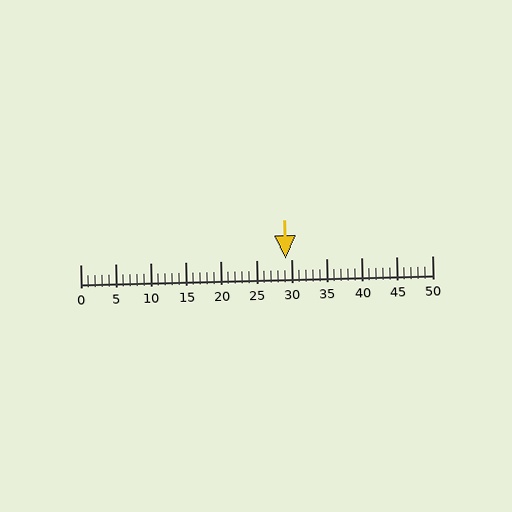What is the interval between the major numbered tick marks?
The major tick marks are spaced 5 units apart.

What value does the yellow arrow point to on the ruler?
The yellow arrow points to approximately 29.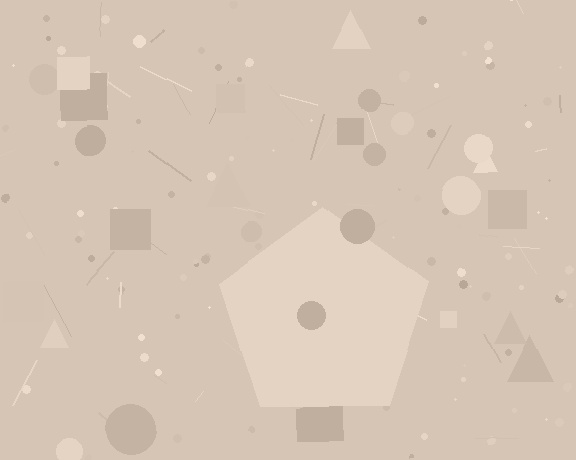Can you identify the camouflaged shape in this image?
The camouflaged shape is a pentagon.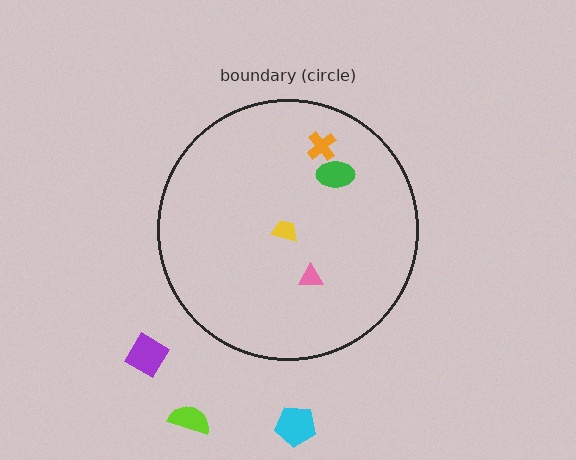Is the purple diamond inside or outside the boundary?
Outside.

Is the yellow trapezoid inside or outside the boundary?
Inside.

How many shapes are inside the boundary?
4 inside, 3 outside.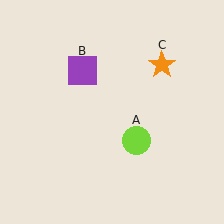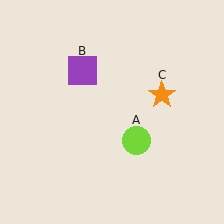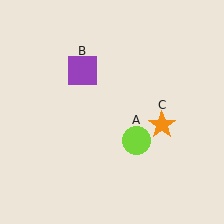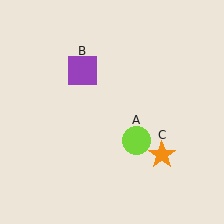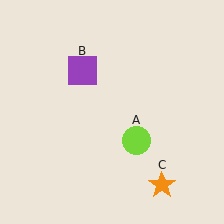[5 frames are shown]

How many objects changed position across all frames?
1 object changed position: orange star (object C).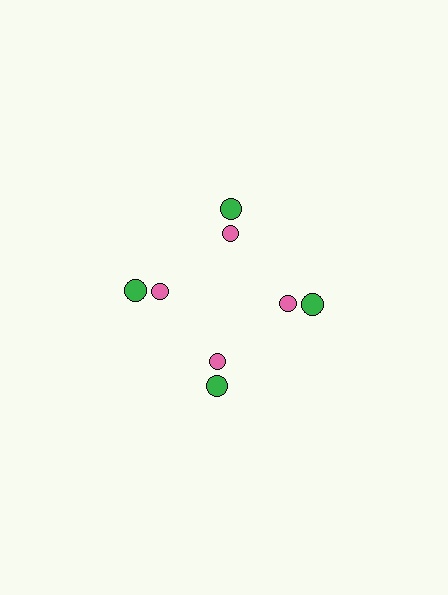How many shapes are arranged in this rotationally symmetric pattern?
There are 8 shapes, arranged in 4 groups of 2.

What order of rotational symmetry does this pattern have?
This pattern has 4-fold rotational symmetry.